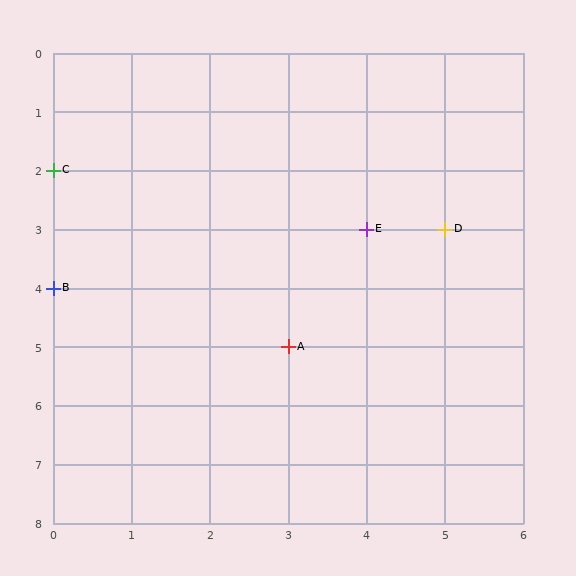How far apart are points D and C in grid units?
Points D and C are 5 columns and 1 row apart (about 5.1 grid units diagonally).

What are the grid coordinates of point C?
Point C is at grid coordinates (0, 2).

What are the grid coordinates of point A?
Point A is at grid coordinates (3, 5).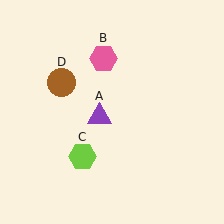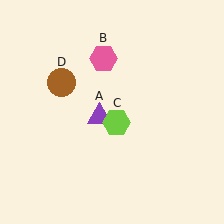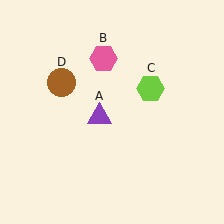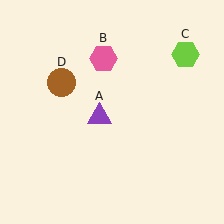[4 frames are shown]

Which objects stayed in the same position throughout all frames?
Purple triangle (object A) and pink hexagon (object B) and brown circle (object D) remained stationary.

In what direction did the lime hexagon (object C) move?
The lime hexagon (object C) moved up and to the right.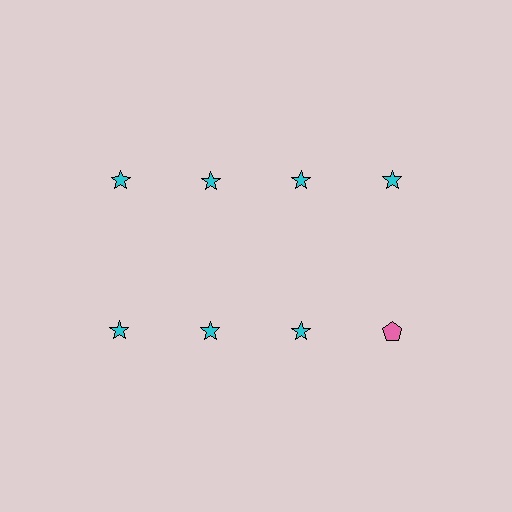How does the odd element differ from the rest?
It differs in both color (pink instead of cyan) and shape (pentagon instead of star).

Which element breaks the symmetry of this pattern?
The pink pentagon in the second row, second from right column breaks the symmetry. All other shapes are cyan stars.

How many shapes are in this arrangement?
There are 8 shapes arranged in a grid pattern.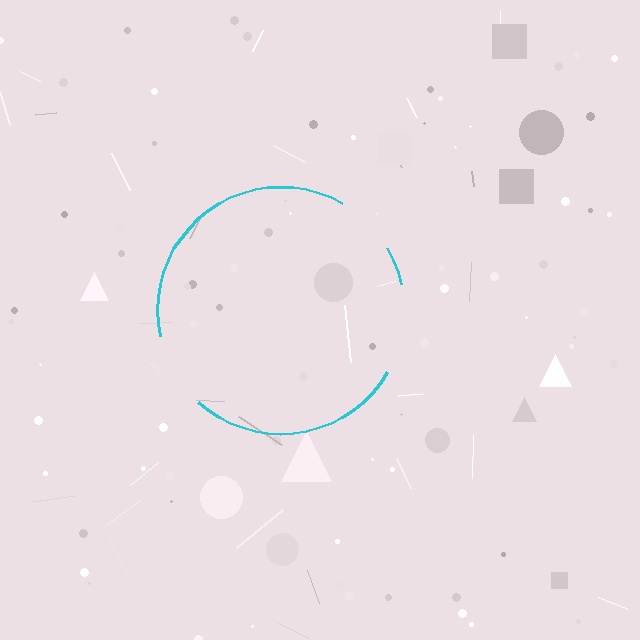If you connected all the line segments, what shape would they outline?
They would outline a circle.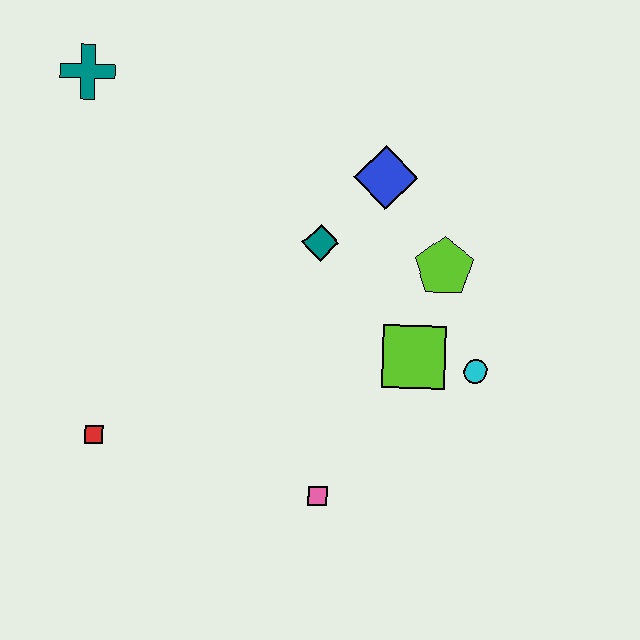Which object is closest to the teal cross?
The teal diamond is closest to the teal cross.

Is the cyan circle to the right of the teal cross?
Yes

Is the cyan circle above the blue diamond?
No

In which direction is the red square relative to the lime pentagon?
The red square is to the left of the lime pentagon.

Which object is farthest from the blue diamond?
The red square is farthest from the blue diamond.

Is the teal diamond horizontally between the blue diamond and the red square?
Yes